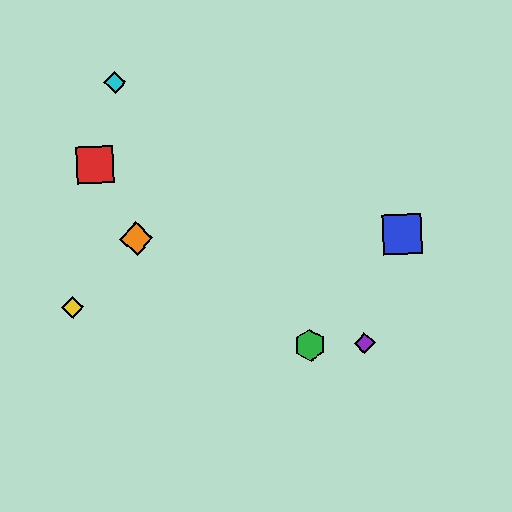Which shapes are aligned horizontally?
The green hexagon, the purple diamond are aligned horizontally.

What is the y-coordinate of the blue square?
The blue square is at y≈234.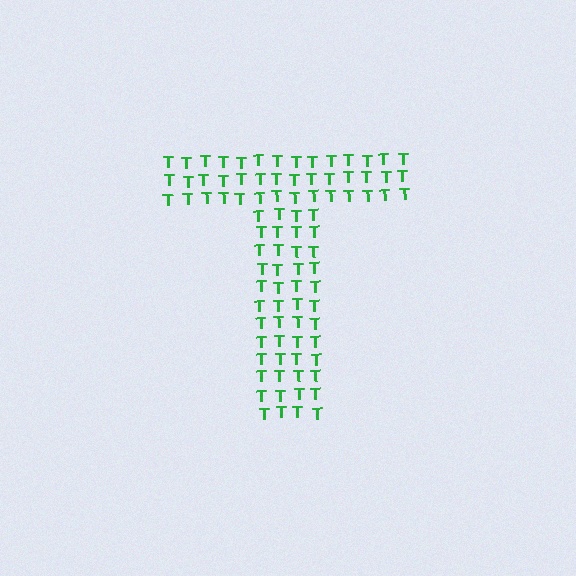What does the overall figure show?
The overall figure shows the letter T.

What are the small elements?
The small elements are letter T's.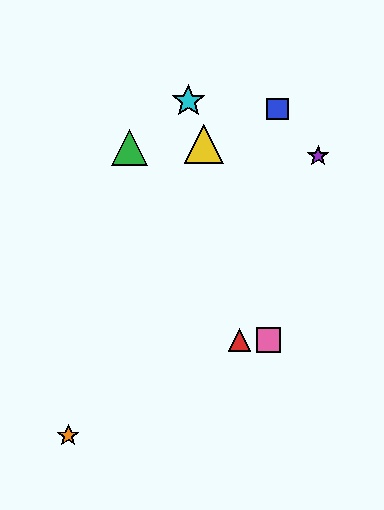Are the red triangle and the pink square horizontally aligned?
Yes, both are at y≈340.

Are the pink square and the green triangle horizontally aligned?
No, the pink square is at y≈340 and the green triangle is at y≈148.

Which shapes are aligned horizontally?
The red triangle, the pink square are aligned horizontally.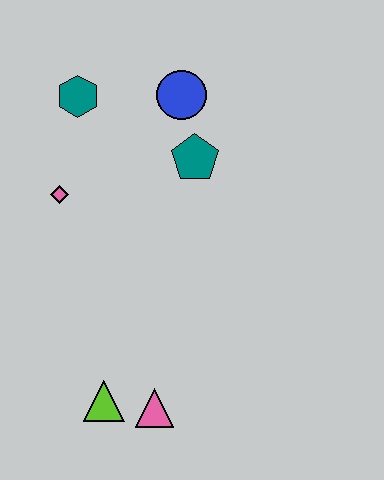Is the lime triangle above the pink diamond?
No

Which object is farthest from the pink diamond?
The pink triangle is farthest from the pink diamond.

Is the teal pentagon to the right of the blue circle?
Yes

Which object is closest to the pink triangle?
The lime triangle is closest to the pink triangle.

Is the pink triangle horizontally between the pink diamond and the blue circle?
Yes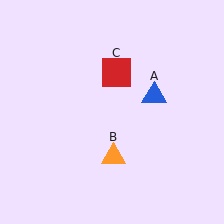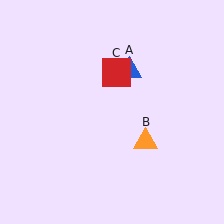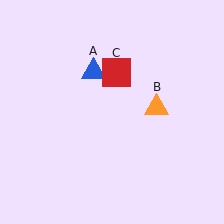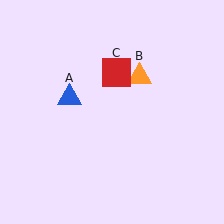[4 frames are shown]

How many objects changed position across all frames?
2 objects changed position: blue triangle (object A), orange triangle (object B).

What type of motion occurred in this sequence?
The blue triangle (object A), orange triangle (object B) rotated counterclockwise around the center of the scene.